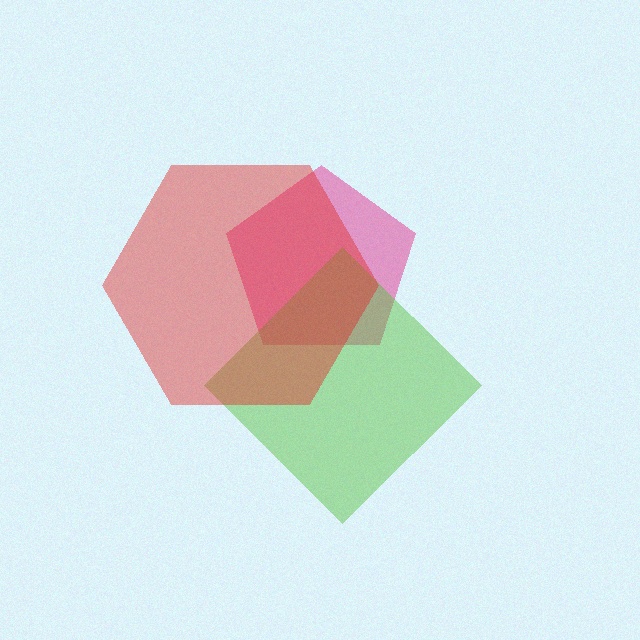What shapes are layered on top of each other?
The layered shapes are: a pink pentagon, a lime diamond, a red hexagon.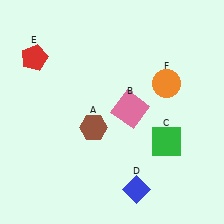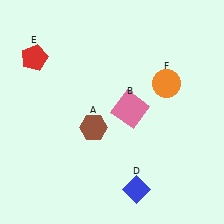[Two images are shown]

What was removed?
The green square (C) was removed in Image 2.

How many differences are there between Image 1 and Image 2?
There is 1 difference between the two images.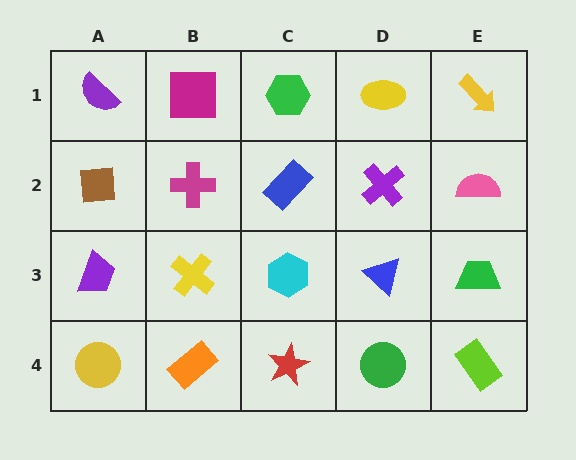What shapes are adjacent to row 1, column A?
A brown square (row 2, column A), a magenta square (row 1, column B).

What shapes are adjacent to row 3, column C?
A blue rectangle (row 2, column C), a red star (row 4, column C), a yellow cross (row 3, column B), a blue triangle (row 3, column D).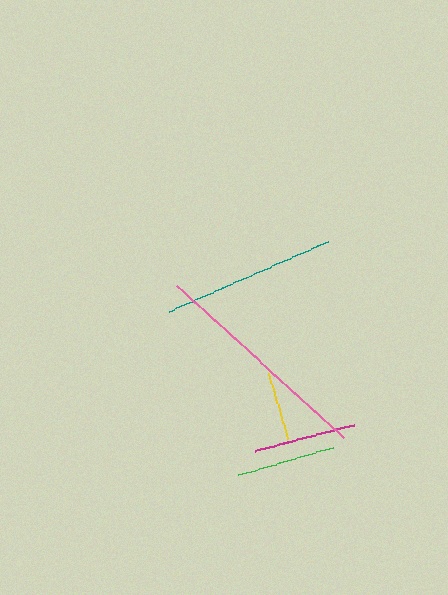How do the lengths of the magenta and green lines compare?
The magenta and green lines are approximately the same length.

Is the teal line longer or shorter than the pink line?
The pink line is longer than the teal line.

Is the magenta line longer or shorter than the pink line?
The pink line is longer than the magenta line.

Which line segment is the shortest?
The yellow line is the shortest at approximately 69 pixels.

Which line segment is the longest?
The pink line is the longest at approximately 225 pixels.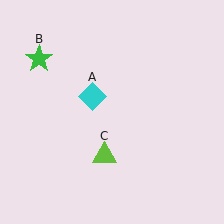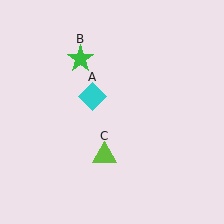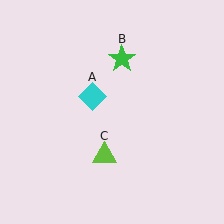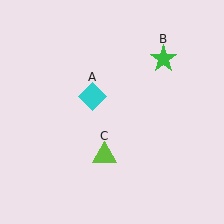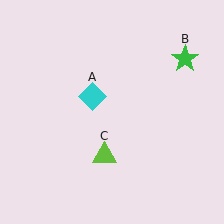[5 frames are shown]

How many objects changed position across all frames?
1 object changed position: green star (object B).